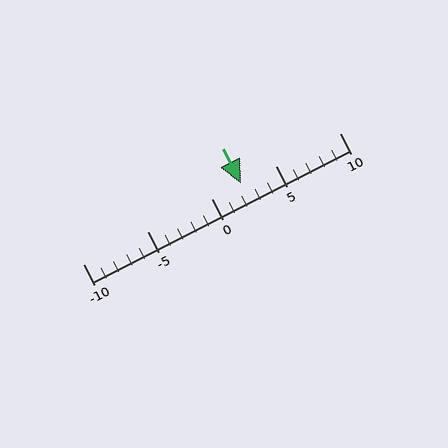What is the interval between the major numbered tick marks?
The major tick marks are spaced 5 units apart.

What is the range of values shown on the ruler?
The ruler shows values from -10 to 10.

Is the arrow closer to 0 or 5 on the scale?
The arrow is closer to 0.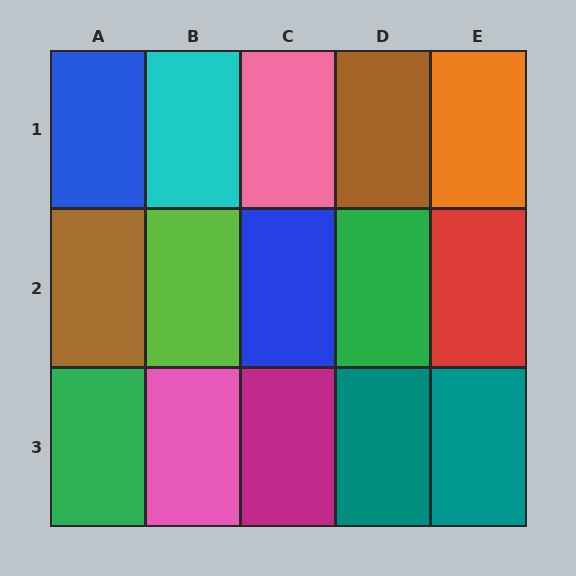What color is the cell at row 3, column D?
Teal.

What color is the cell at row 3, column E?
Teal.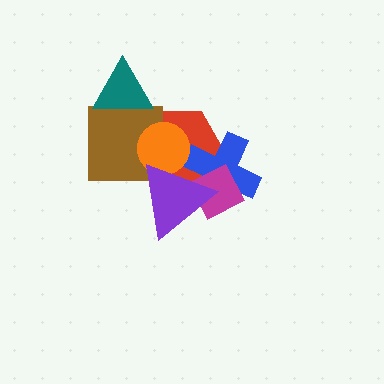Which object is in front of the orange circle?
The purple triangle is in front of the orange circle.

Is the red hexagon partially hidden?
Yes, it is partially covered by another shape.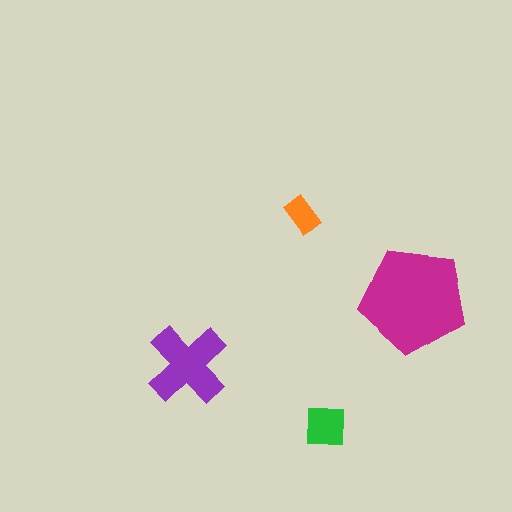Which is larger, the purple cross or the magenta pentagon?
The magenta pentagon.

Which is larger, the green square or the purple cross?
The purple cross.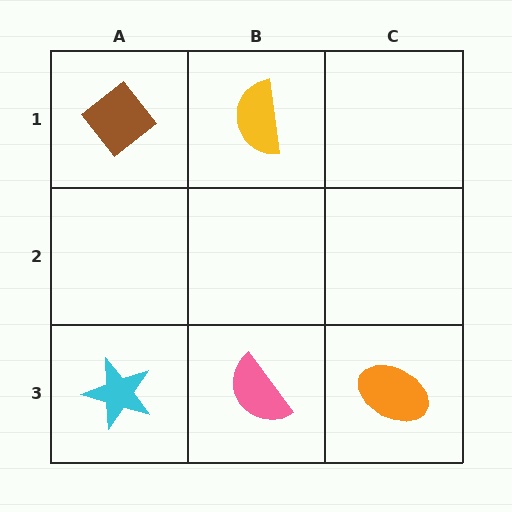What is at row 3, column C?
An orange ellipse.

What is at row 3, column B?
A pink semicircle.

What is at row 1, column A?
A brown diamond.